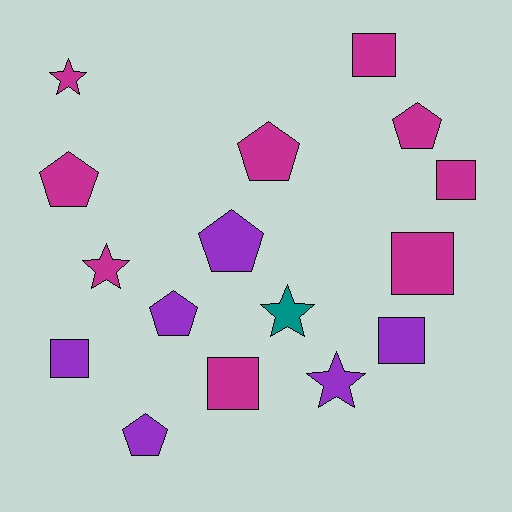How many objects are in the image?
There are 16 objects.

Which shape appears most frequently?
Square, with 6 objects.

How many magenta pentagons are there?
There are 3 magenta pentagons.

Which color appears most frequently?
Magenta, with 9 objects.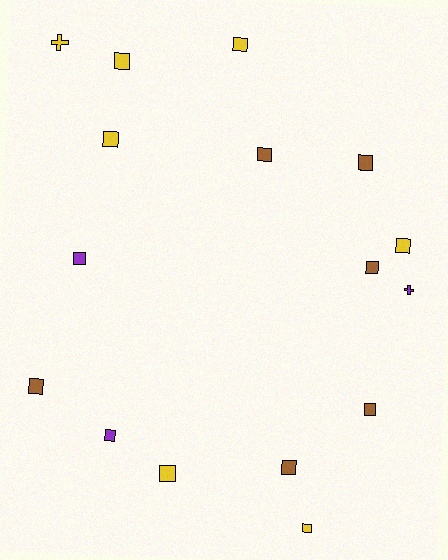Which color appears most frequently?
Yellow, with 7 objects.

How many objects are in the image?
There are 16 objects.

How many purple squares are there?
There are 2 purple squares.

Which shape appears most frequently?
Square, with 14 objects.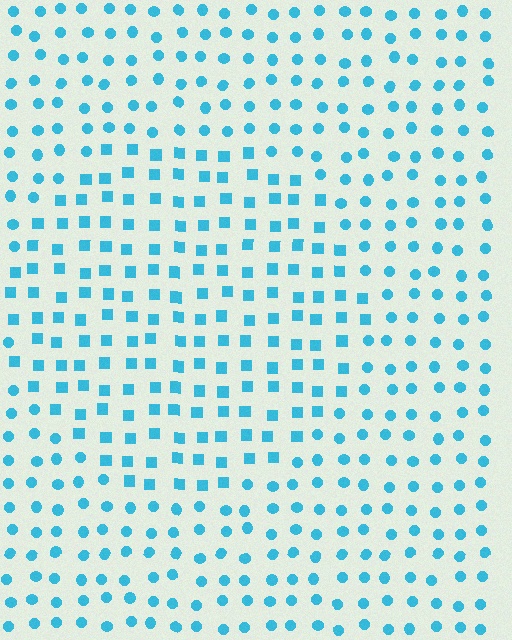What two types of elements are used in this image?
The image uses squares inside the circle region and circles outside it.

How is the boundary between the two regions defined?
The boundary is defined by a change in element shape: squares inside vs. circles outside. All elements share the same color and spacing.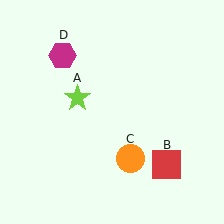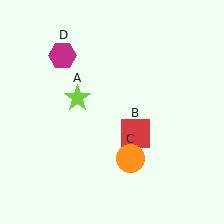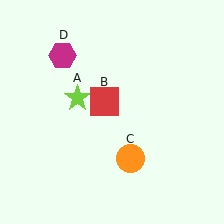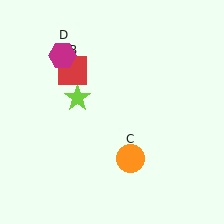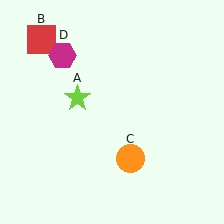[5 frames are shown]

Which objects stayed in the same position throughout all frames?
Lime star (object A) and orange circle (object C) and magenta hexagon (object D) remained stationary.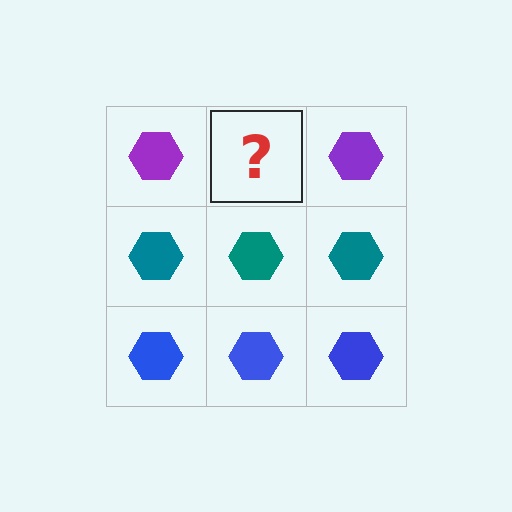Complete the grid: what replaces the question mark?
The question mark should be replaced with a purple hexagon.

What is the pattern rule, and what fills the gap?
The rule is that each row has a consistent color. The gap should be filled with a purple hexagon.